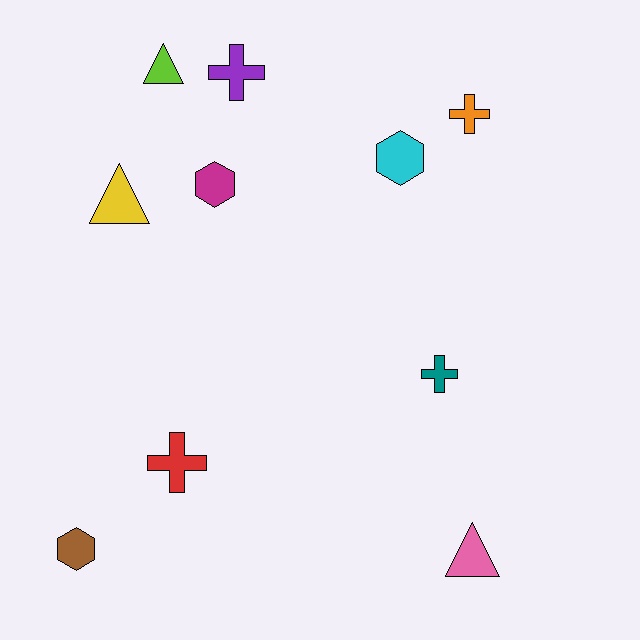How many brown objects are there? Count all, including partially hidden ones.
There is 1 brown object.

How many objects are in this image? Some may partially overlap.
There are 10 objects.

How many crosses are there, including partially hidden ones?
There are 4 crosses.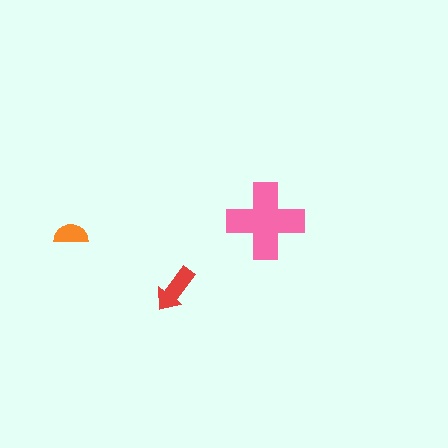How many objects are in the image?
There are 3 objects in the image.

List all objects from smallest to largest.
The orange semicircle, the red arrow, the pink cross.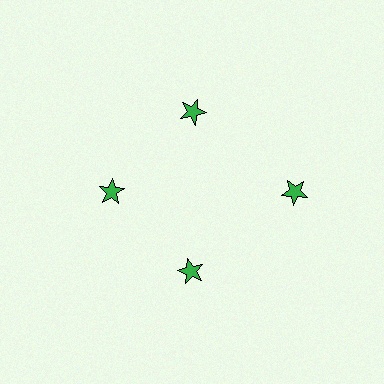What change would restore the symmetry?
The symmetry would be restored by moving it inward, back onto the ring so that all 4 stars sit at equal angles and equal distance from the center.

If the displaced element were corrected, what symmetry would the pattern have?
It would have 4-fold rotational symmetry — the pattern would map onto itself every 90 degrees.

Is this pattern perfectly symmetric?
No. The 4 green stars are arranged in a ring, but one element near the 3 o'clock position is pushed outward from the center, breaking the 4-fold rotational symmetry.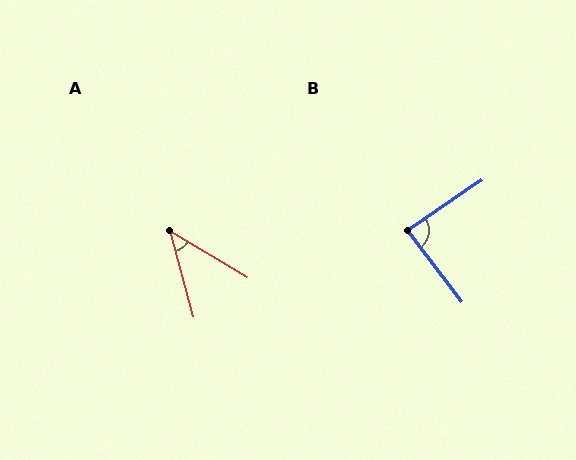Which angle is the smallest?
A, at approximately 43 degrees.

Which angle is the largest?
B, at approximately 87 degrees.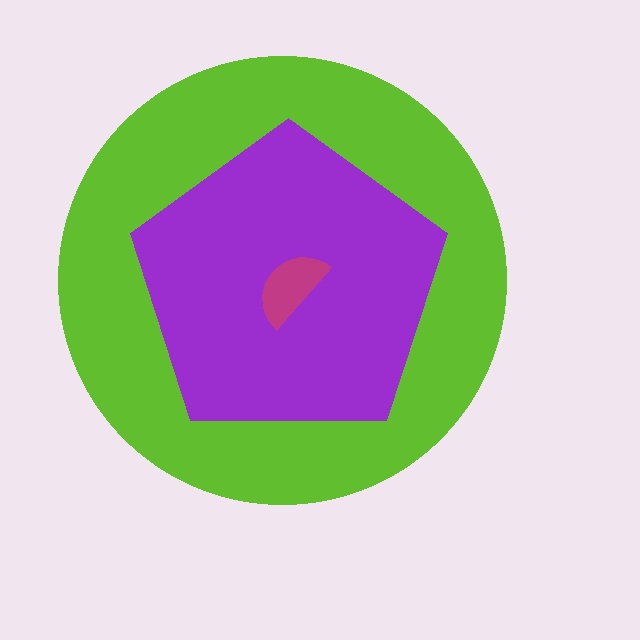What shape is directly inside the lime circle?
The purple pentagon.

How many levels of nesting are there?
3.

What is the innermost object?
The magenta semicircle.